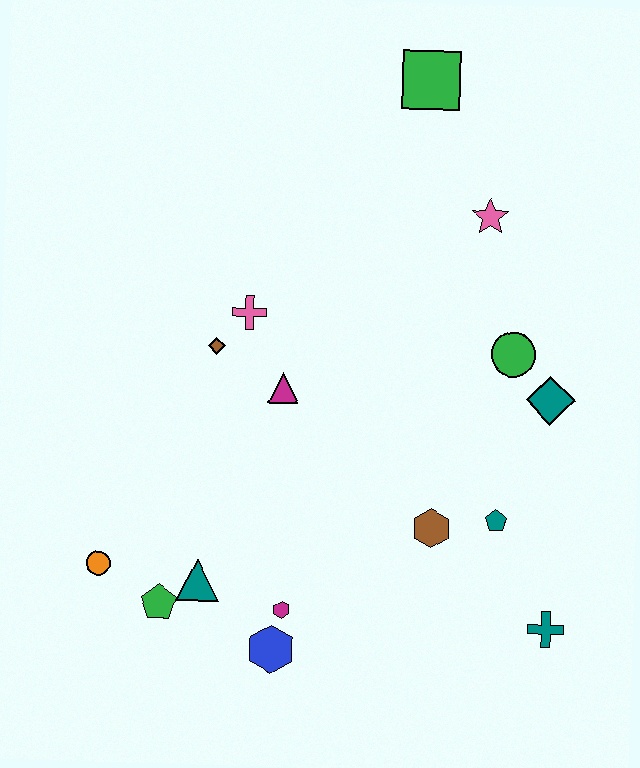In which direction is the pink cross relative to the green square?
The pink cross is below the green square.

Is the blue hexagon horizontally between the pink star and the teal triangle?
Yes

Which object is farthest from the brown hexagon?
The green square is farthest from the brown hexagon.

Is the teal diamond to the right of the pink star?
Yes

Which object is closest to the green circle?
The teal diamond is closest to the green circle.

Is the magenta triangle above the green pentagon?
Yes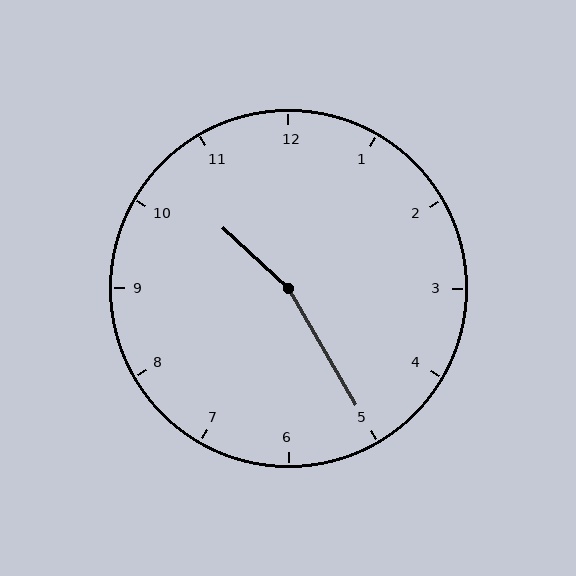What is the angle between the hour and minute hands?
Approximately 162 degrees.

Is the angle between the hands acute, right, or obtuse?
It is obtuse.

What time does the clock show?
10:25.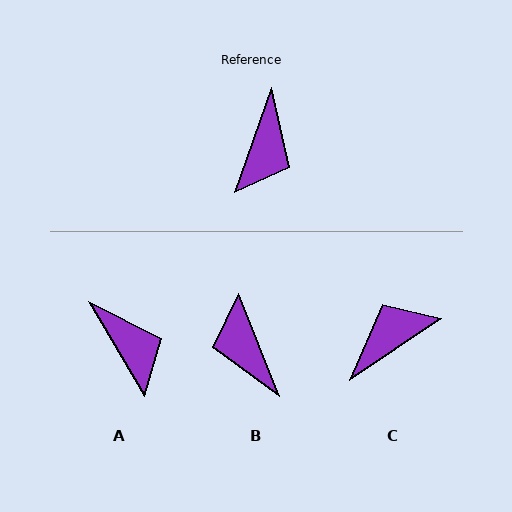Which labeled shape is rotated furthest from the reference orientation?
C, about 143 degrees away.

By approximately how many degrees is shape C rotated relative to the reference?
Approximately 143 degrees counter-clockwise.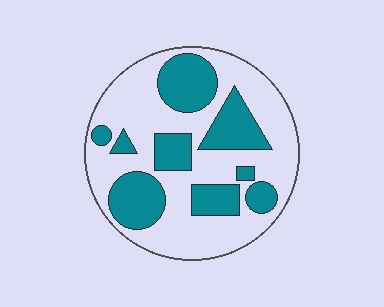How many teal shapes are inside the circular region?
9.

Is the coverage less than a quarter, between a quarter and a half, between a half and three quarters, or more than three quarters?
Between a quarter and a half.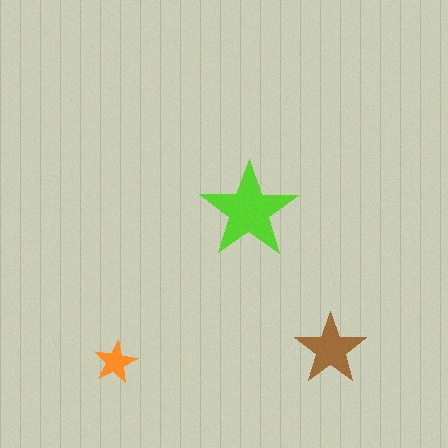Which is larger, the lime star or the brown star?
The lime one.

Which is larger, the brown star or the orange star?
The brown one.